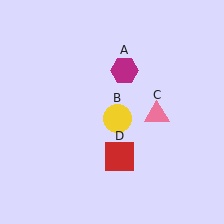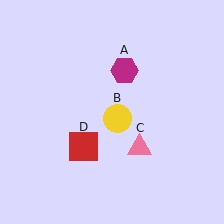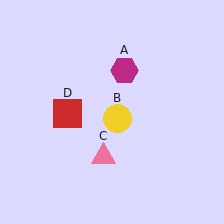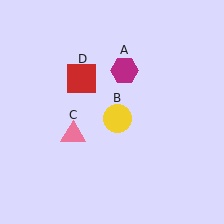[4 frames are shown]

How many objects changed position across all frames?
2 objects changed position: pink triangle (object C), red square (object D).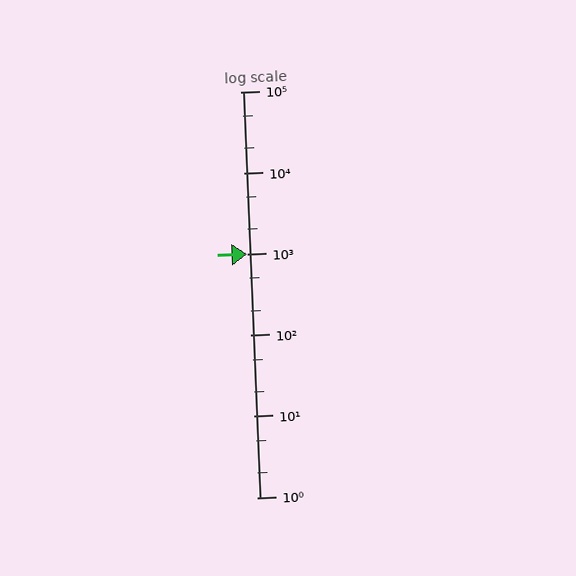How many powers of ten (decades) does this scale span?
The scale spans 5 decades, from 1 to 100000.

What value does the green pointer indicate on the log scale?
The pointer indicates approximately 990.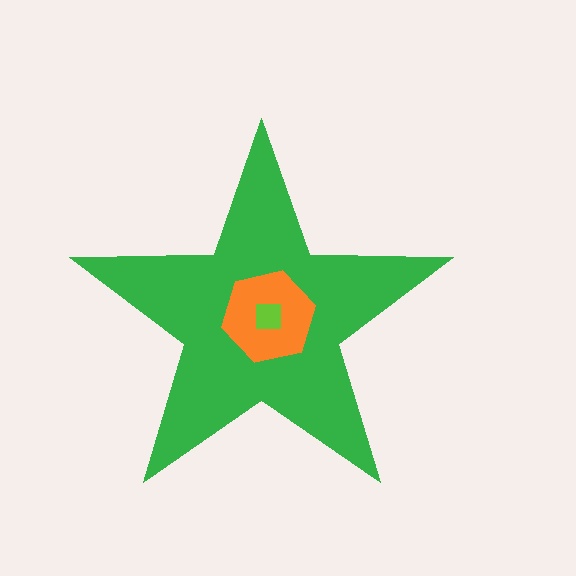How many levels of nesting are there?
3.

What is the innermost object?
The lime square.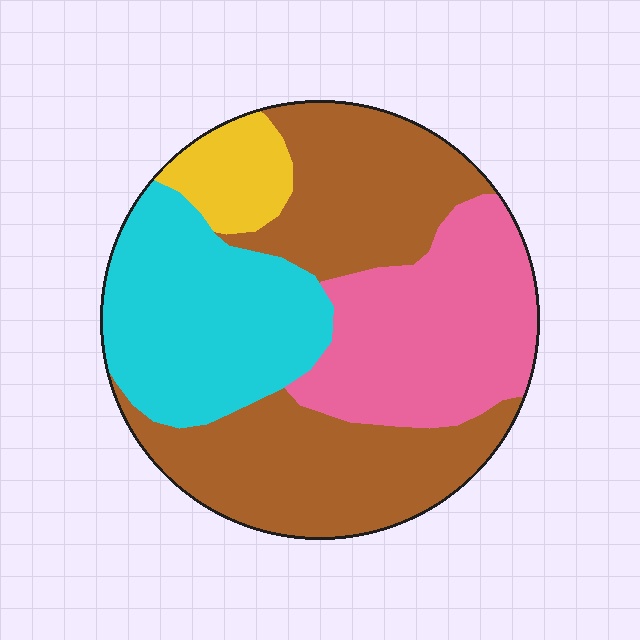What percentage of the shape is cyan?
Cyan covers about 25% of the shape.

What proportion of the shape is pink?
Pink takes up about one quarter (1/4) of the shape.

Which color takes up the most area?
Brown, at roughly 40%.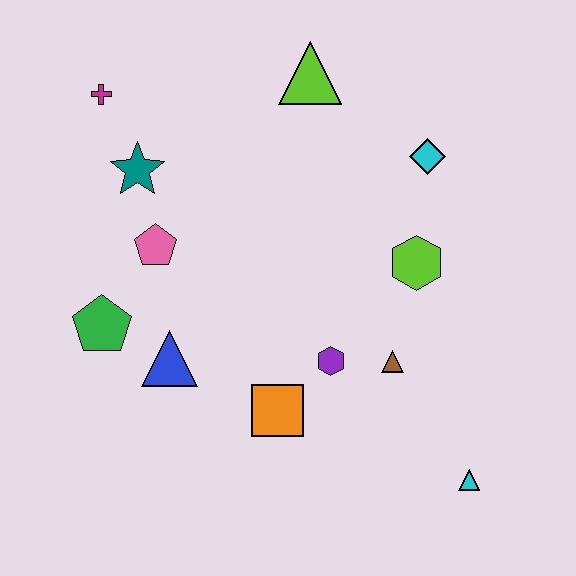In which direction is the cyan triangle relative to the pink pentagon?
The cyan triangle is to the right of the pink pentagon.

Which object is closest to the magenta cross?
The teal star is closest to the magenta cross.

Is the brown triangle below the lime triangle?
Yes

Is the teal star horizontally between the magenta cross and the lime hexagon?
Yes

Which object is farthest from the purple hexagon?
The magenta cross is farthest from the purple hexagon.